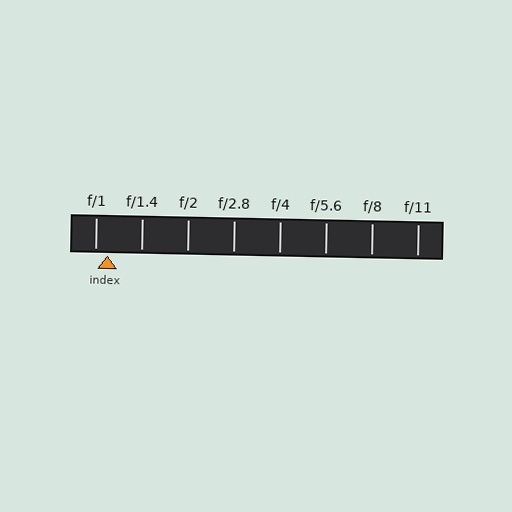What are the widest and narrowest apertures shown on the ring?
The widest aperture shown is f/1 and the narrowest is f/11.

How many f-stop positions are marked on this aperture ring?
There are 8 f-stop positions marked.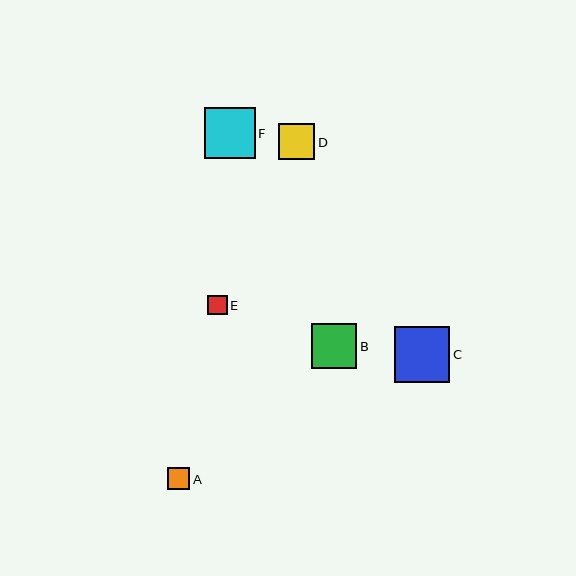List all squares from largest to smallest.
From largest to smallest: C, F, B, D, A, E.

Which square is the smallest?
Square E is the smallest with a size of approximately 19 pixels.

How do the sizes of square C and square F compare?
Square C and square F are approximately the same size.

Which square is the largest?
Square C is the largest with a size of approximately 55 pixels.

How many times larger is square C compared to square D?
Square C is approximately 1.5 times the size of square D.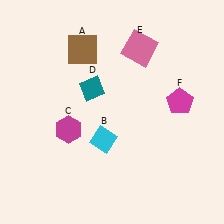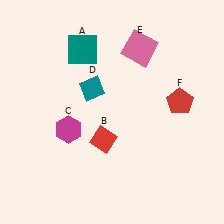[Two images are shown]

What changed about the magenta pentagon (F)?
In Image 1, F is magenta. In Image 2, it changed to red.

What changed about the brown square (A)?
In Image 1, A is brown. In Image 2, it changed to teal.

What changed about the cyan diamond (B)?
In Image 1, B is cyan. In Image 2, it changed to red.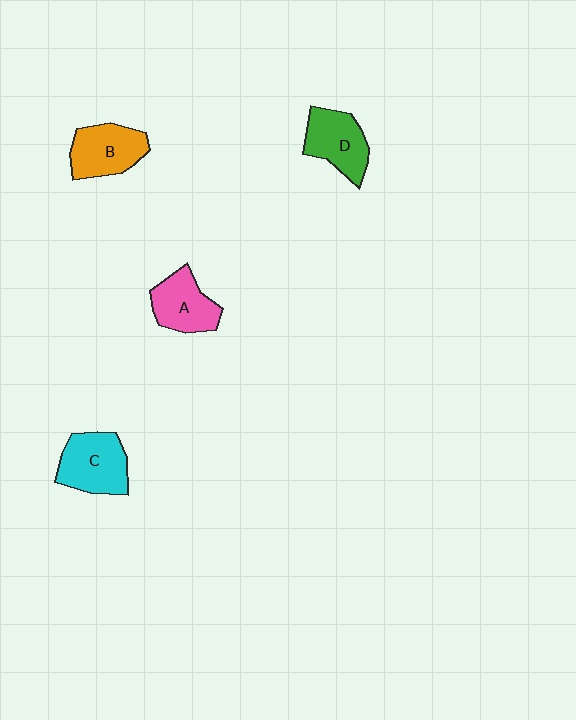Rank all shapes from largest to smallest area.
From largest to smallest: C (cyan), B (orange), D (green), A (pink).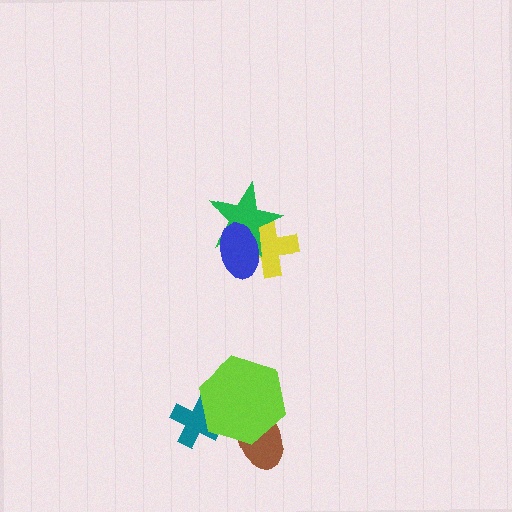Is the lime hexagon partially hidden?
No, no other shape covers it.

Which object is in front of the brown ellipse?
The lime hexagon is in front of the brown ellipse.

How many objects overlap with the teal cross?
1 object overlaps with the teal cross.